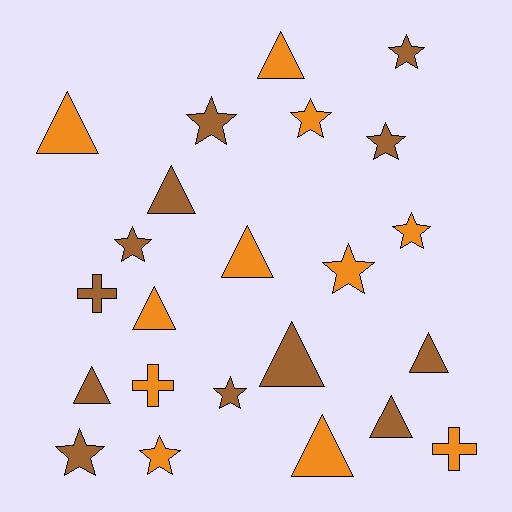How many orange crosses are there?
There are 2 orange crosses.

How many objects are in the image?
There are 23 objects.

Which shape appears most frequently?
Triangle, with 10 objects.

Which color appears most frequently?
Brown, with 12 objects.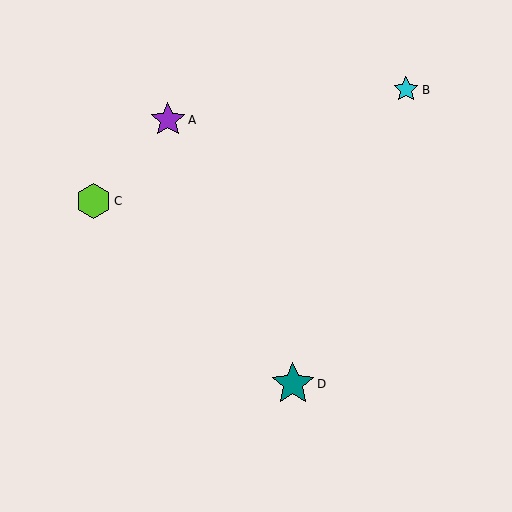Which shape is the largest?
The teal star (labeled D) is the largest.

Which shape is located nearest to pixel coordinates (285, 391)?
The teal star (labeled D) at (293, 384) is nearest to that location.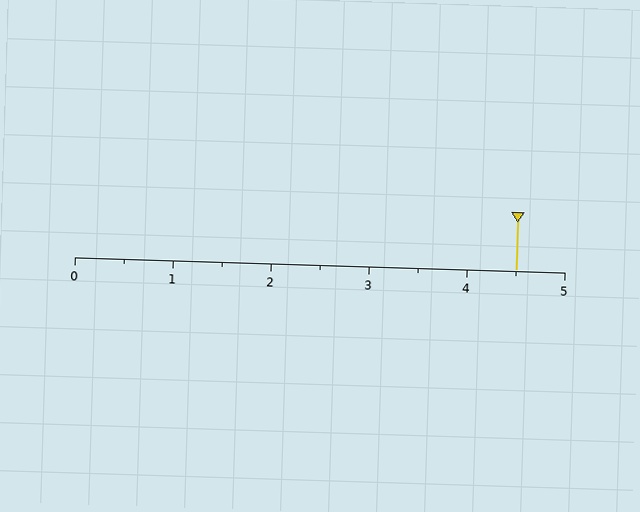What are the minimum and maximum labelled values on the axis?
The axis runs from 0 to 5.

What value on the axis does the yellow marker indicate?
The marker indicates approximately 4.5.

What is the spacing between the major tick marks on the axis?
The major ticks are spaced 1 apart.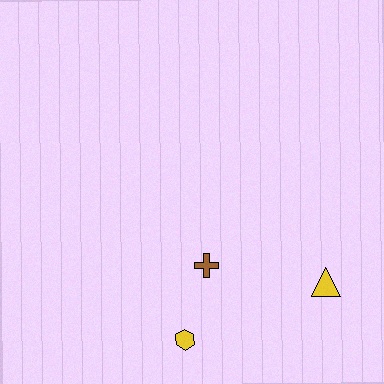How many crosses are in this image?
There is 1 cross.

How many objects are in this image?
There are 3 objects.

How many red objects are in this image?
There are no red objects.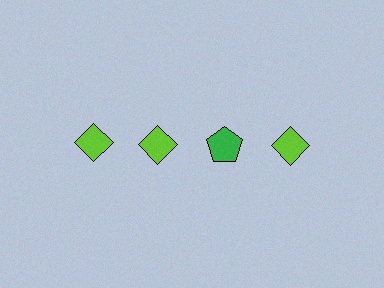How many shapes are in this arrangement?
There are 4 shapes arranged in a grid pattern.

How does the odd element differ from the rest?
It differs in both color (green instead of lime) and shape (pentagon instead of diamond).